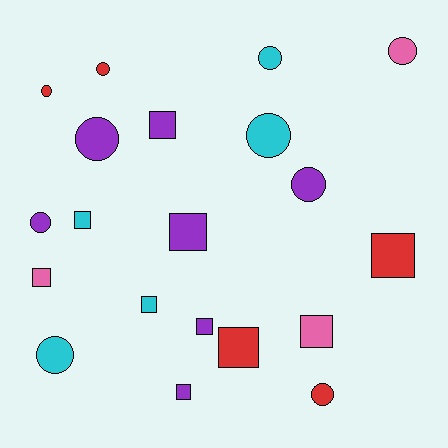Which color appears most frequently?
Purple, with 7 objects.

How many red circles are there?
There are 3 red circles.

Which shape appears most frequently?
Square, with 10 objects.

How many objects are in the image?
There are 20 objects.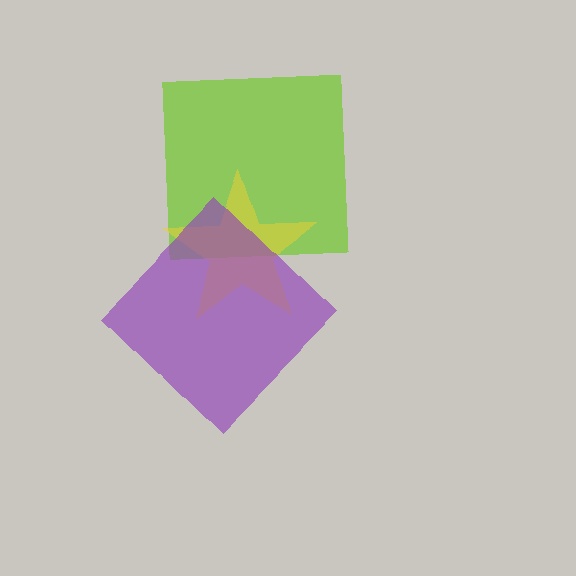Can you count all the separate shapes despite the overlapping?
Yes, there are 3 separate shapes.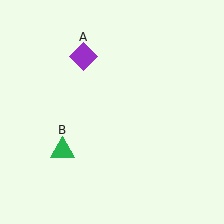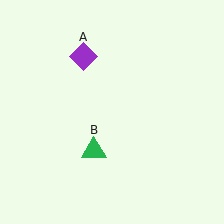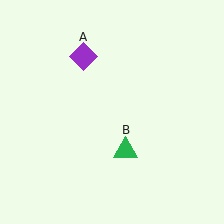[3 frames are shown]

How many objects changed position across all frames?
1 object changed position: green triangle (object B).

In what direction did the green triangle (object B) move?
The green triangle (object B) moved right.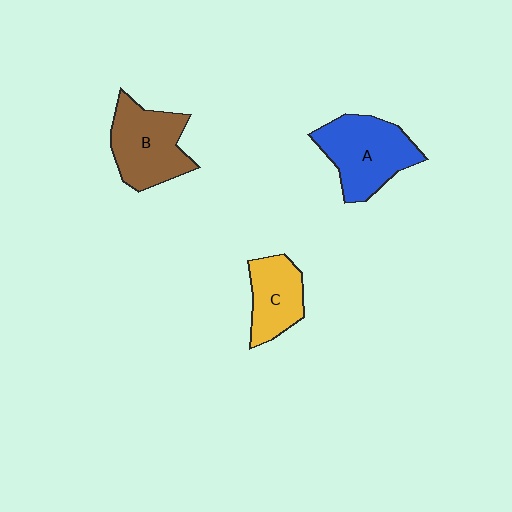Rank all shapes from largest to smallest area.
From largest to smallest: A (blue), B (brown), C (yellow).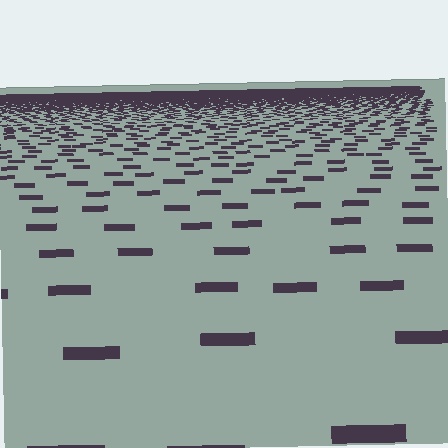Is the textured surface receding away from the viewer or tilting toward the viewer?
The surface is receding away from the viewer. Texture elements get smaller and denser toward the top.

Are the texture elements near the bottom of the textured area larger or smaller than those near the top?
Larger. Near the bottom, elements are closer to the viewer and appear at a bigger on-screen size.